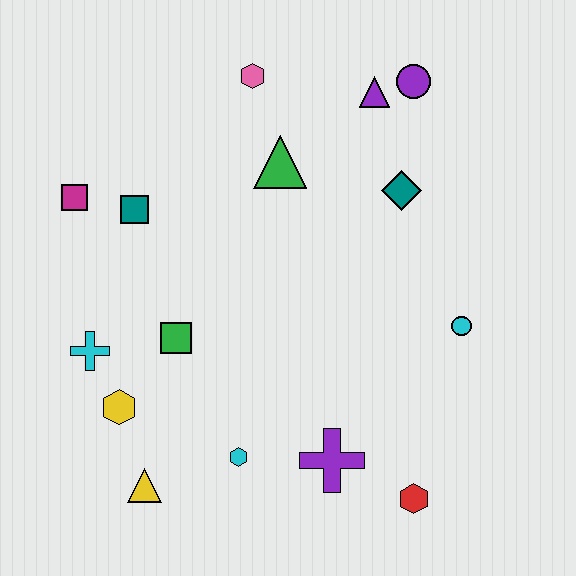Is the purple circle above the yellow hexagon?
Yes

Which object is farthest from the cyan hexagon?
The purple circle is farthest from the cyan hexagon.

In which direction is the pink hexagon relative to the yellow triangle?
The pink hexagon is above the yellow triangle.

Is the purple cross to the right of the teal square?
Yes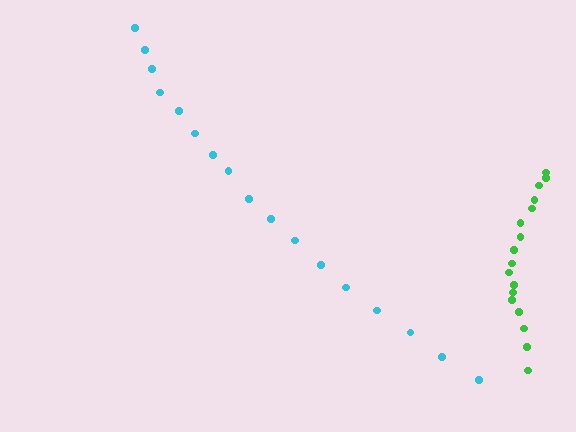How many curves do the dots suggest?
There are 2 distinct paths.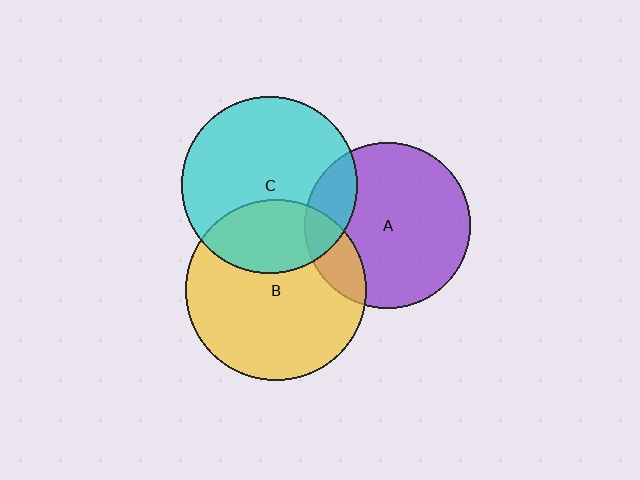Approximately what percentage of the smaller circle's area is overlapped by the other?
Approximately 15%.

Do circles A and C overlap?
Yes.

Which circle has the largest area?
Circle B (yellow).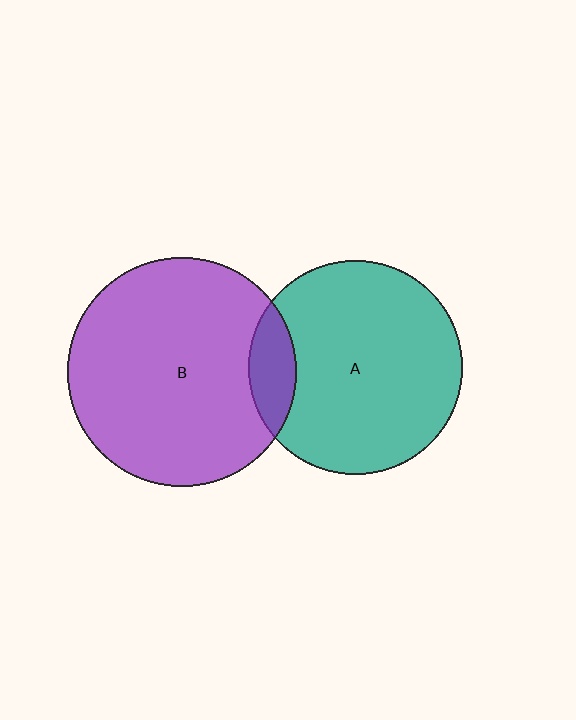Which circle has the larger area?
Circle B (purple).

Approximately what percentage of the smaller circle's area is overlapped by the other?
Approximately 15%.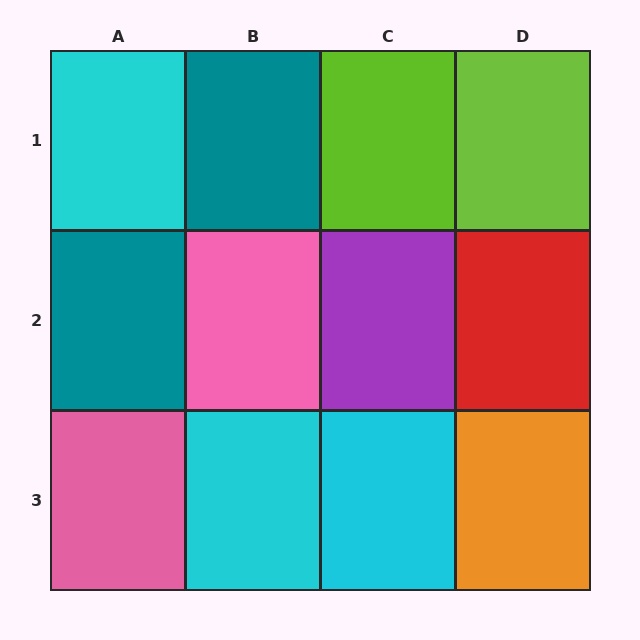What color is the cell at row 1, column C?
Lime.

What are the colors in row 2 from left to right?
Teal, pink, purple, red.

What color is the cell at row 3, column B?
Cyan.